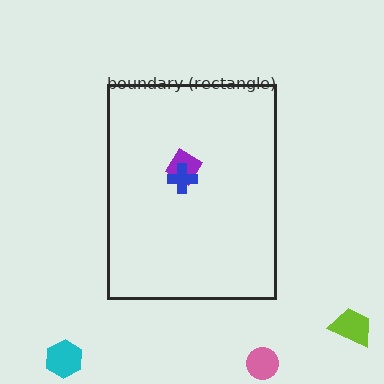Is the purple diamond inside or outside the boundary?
Inside.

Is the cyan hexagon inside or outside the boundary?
Outside.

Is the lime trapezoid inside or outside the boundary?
Outside.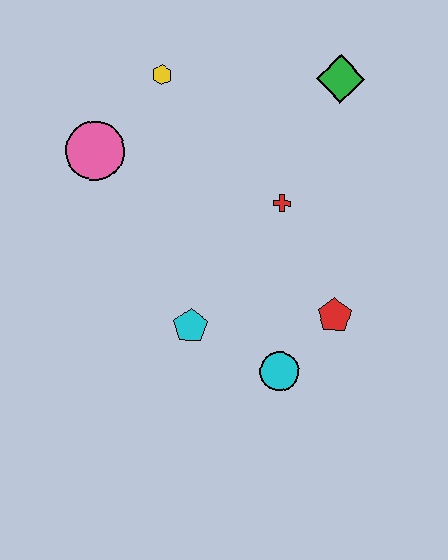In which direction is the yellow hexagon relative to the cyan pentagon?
The yellow hexagon is above the cyan pentagon.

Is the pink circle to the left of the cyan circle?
Yes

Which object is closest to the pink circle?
The yellow hexagon is closest to the pink circle.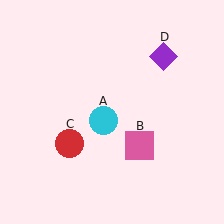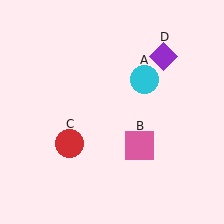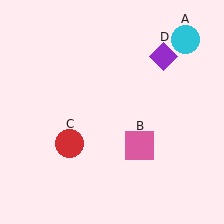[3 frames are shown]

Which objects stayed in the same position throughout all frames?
Pink square (object B) and red circle (object C) and purple diamond (object D) remained stationary.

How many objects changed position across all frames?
1 object changed position: cyan circle (object A).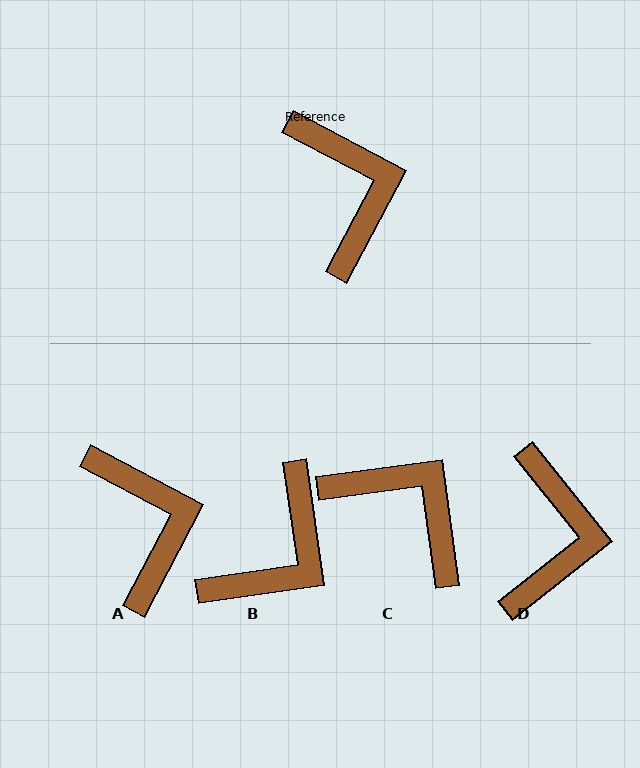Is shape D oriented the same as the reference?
No, it is off by about 24 degrees.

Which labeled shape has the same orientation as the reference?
A.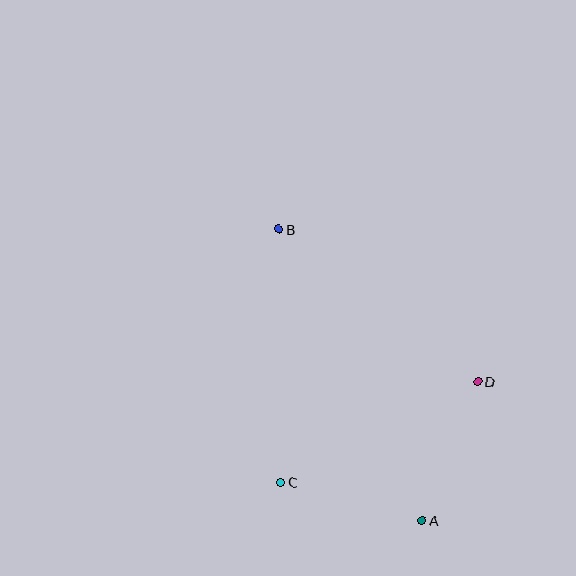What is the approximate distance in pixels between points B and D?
The distance between B and D is approximately 251 pixels.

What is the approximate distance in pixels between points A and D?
The distance between A and D is approximately 150 pixels.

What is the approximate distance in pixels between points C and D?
The distance between C and D is approximately 221 pixels.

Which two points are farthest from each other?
Points A and B are farthest from each other.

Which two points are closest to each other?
Points A and C are closest to each other.